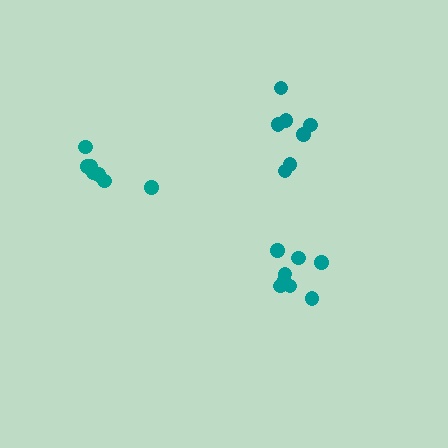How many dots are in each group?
Group 1: 7 dots, Group 2: 9 dots, Group 3: 7 dots (23 total).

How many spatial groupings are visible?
There are 3 spatial groupings.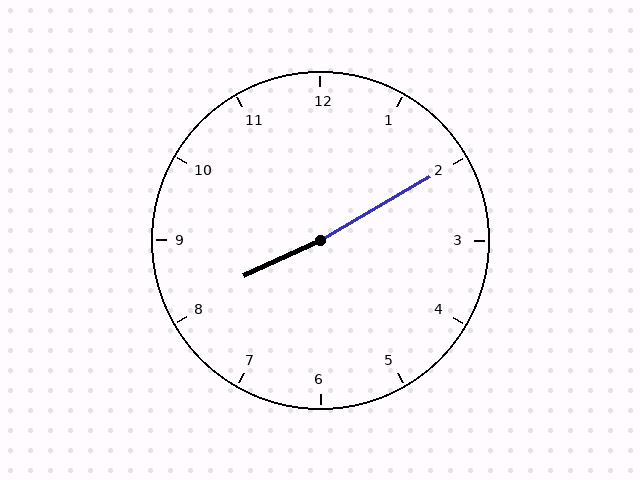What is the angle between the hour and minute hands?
Approximately 175 degrees.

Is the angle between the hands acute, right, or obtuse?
It is obtuse.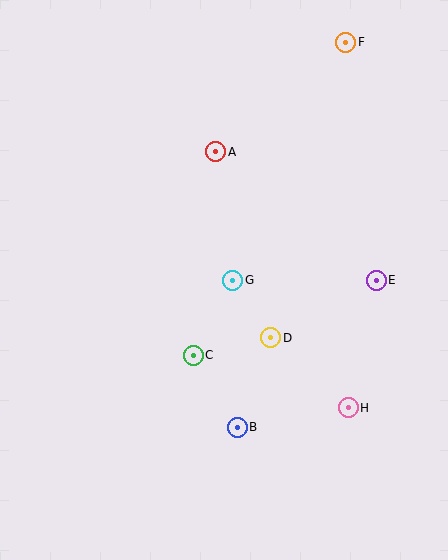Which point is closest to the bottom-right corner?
Point H is closest to the bottom-right corner.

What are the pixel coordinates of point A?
Point A is at (215, 152).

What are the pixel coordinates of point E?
Point E is at (376, 280).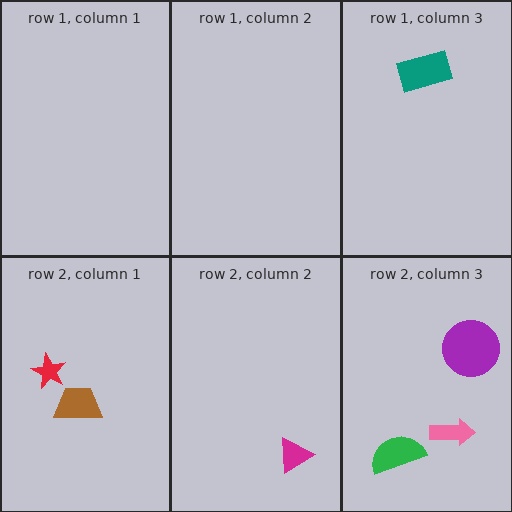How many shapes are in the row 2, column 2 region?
1.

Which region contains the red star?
The row 2, column 1 region.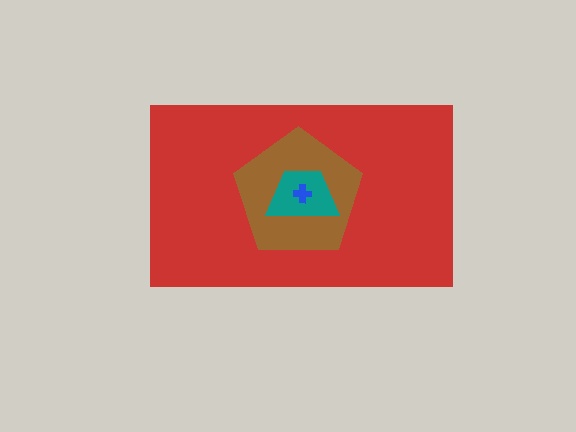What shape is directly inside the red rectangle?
The brown pentagon.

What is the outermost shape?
The red rectangle.